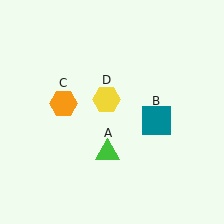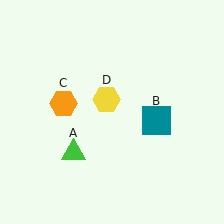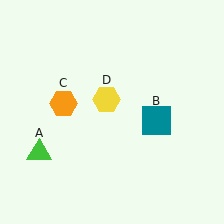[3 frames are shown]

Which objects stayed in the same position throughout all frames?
Teal square (object B) and orange hexagon (object C) and yellow hexagon (object D) remained stationary.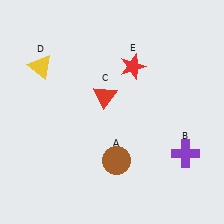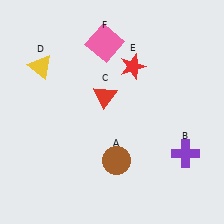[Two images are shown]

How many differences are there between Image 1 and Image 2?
There is 1 difference between the two images.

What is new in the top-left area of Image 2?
A pink square (F) was added in the top-left area of Image 2.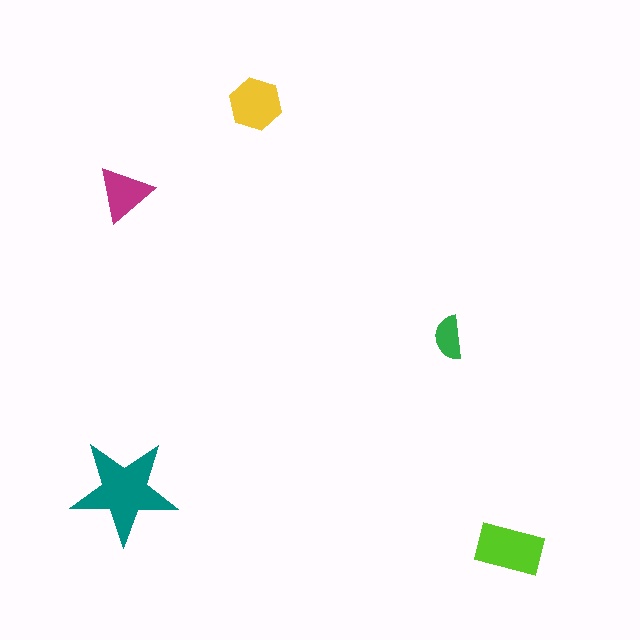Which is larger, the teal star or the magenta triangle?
The teal star.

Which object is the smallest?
The green semicircle.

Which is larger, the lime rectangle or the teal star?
The teal star.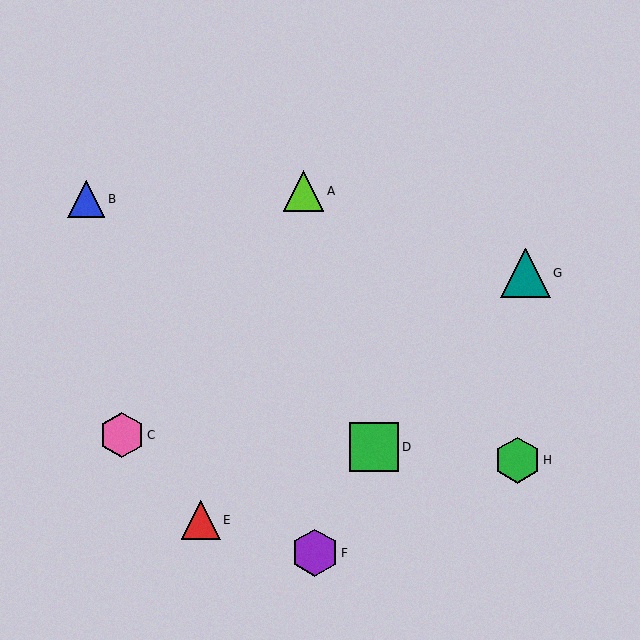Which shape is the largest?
The teal triangle (labeled G) is the largest.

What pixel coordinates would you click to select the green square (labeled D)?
Click at (374, 447) to select the green square D.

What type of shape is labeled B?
Shape B is a blue triangle.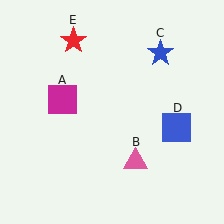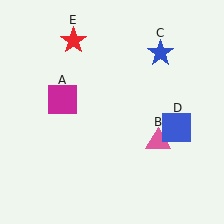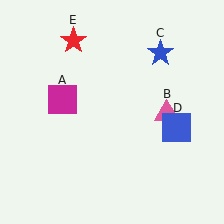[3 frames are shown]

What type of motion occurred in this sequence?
The pink triangle (object B) rotated counterclockwise around the center of the scene.